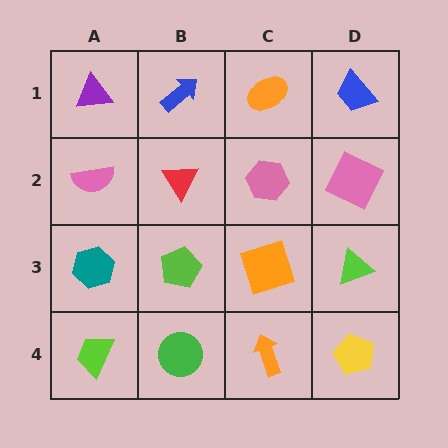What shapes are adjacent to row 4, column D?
A lime triangle (row 3, column D), an orange arrow (row 4, column C).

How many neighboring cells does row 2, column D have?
3.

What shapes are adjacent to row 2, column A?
A purple triangle (row 1, column A), a teal hexagon (row 3, column A), a red triangle (row 2, column B).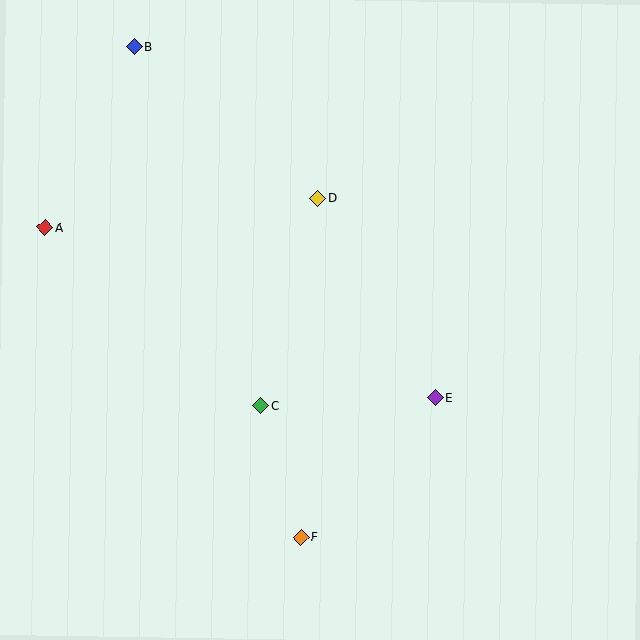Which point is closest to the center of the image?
Point C at (260, 406) is closest to the center.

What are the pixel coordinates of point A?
Point A is at (45, 227).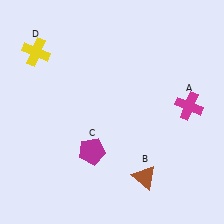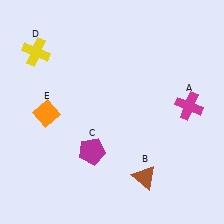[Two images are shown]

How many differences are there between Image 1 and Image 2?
There is 1 difference between the two images.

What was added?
An orange diamond (E) was added in Image 2.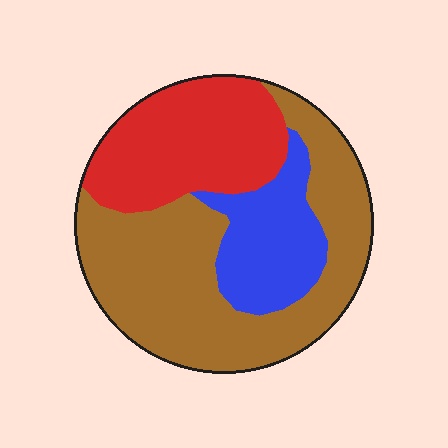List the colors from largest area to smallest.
From largest to smallest: brown, red, blue.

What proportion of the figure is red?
Red takes up between a quarter and a half of the figure.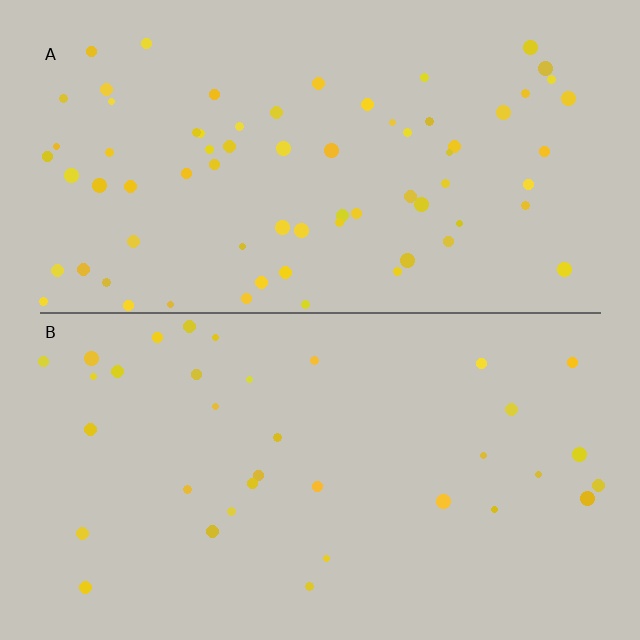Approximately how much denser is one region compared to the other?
Approximately 2.0× — region A over region B.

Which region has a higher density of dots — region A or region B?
A (the top).